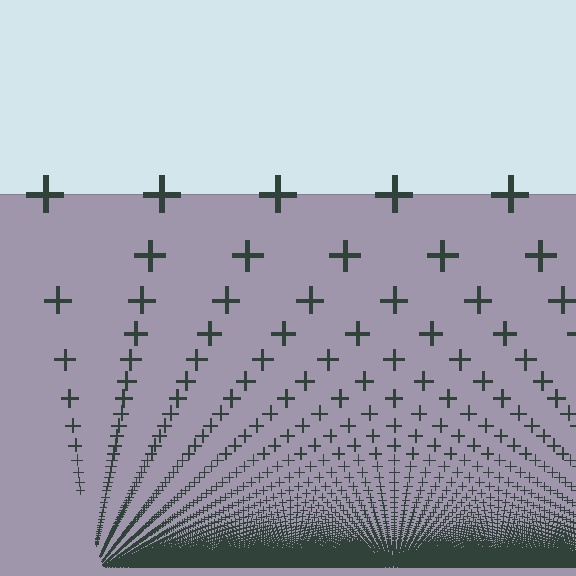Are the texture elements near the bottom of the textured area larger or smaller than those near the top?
Smaller. The gradient is inverted — elements near the bottom are smaller and denser.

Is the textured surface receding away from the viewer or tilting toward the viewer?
The surface appears to tilt toward the viewer. Texture elements get larger and sparser toward the top.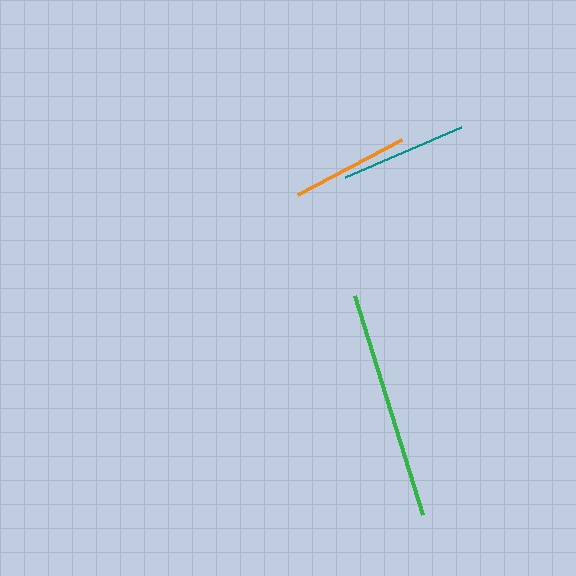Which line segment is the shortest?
The orange line is the shortest at approximately 117 pixels.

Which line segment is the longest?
The green line is the longest at approximately 230 pixels.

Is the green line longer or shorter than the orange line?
The green line is longer than the orange line.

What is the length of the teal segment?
The teal segment is approximately 127 pixels long.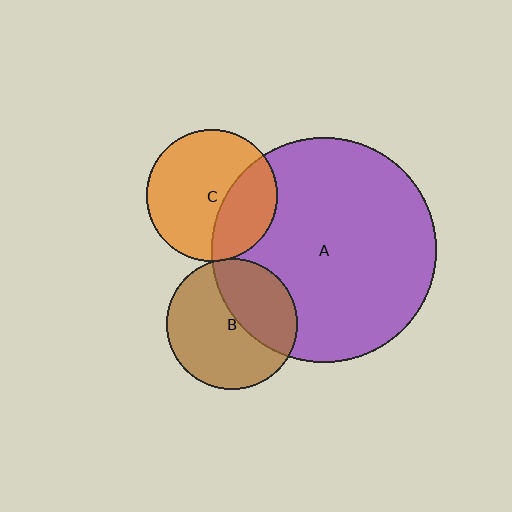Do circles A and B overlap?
Yes.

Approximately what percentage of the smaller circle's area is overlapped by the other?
Approximately 40%.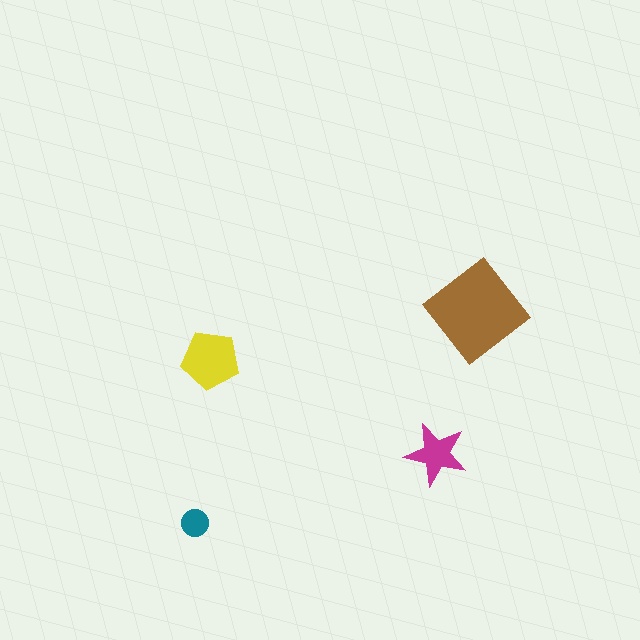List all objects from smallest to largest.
The teal circle, the magenta star, the yellow pentagon, the brown diamond.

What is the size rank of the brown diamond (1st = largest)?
1st.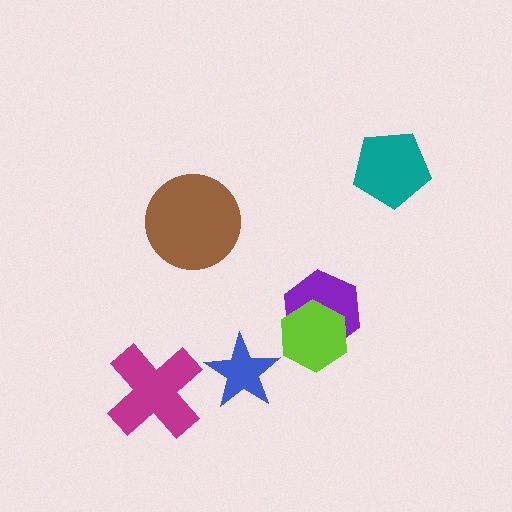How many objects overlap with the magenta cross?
0 objects overlap with the magenta cross.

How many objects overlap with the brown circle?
0 objects overlap with the brown circle.